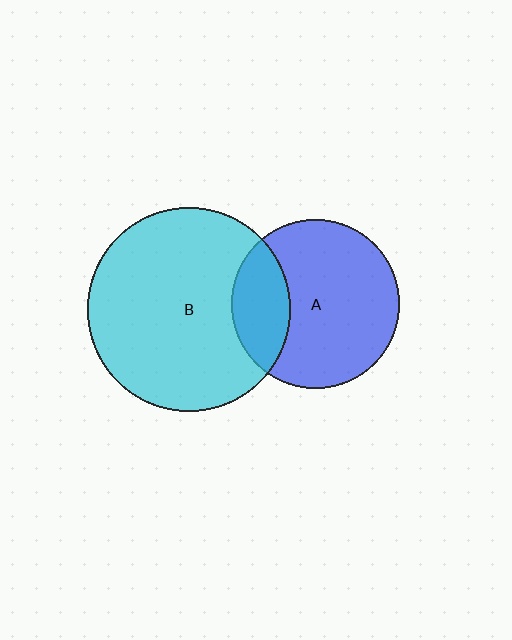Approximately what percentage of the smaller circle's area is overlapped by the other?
Approximately 25%.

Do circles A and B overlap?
Yes.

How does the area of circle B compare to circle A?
Approximately 1.5 times.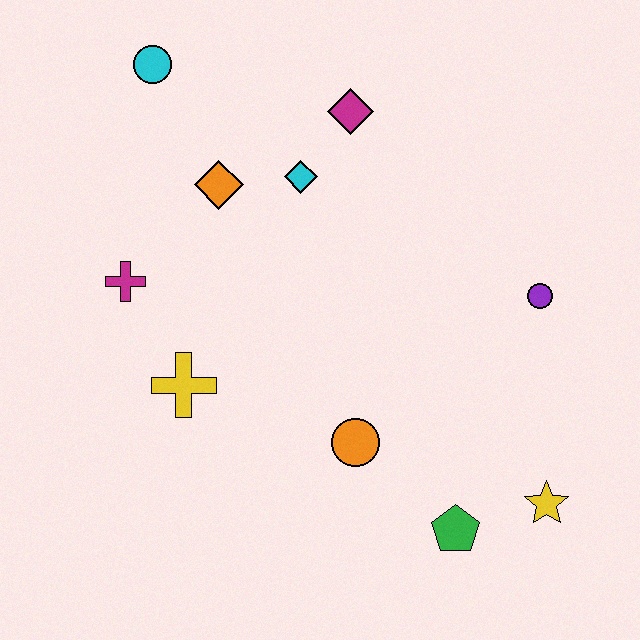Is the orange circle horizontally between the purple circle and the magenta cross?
Yes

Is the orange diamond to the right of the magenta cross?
Yes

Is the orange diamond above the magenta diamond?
No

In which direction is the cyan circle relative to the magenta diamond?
The cyan circle is to the left of the magenta diamond.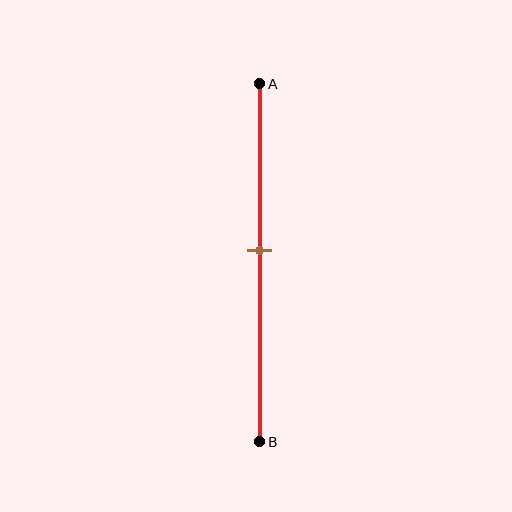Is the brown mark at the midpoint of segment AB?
No, the mark is at about 45% from A, not at the 50% midpoint.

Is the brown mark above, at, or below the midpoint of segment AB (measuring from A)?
The brown mark is above the midpoint of segment AB.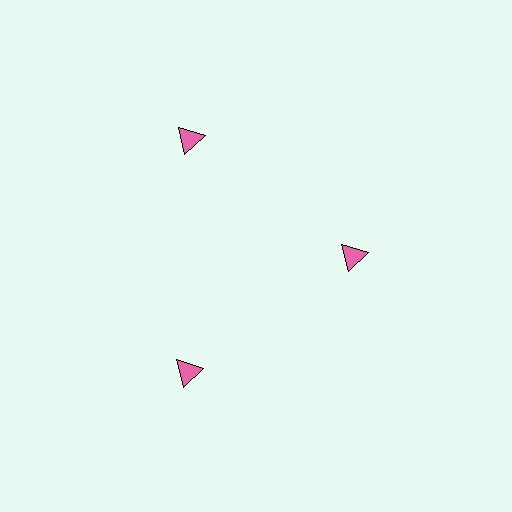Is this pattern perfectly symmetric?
No. The 3 pink triangles are arranged in a ring, but one element near the 3 o'clock position is pulled inward toward the center, breaking the 3-fold rotational symmetry.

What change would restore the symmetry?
The symmetry would be restored by moving it outward, back onto the ring so that all 3 triangles sit at equal angles and equal distance from the center.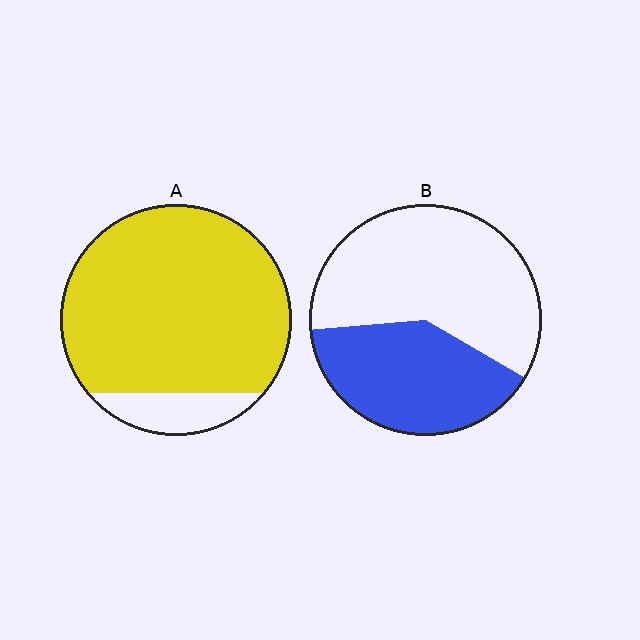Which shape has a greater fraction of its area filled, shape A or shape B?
Shape A.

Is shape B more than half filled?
No.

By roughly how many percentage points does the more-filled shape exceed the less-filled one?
By roughly 45 percentage points (A over B).